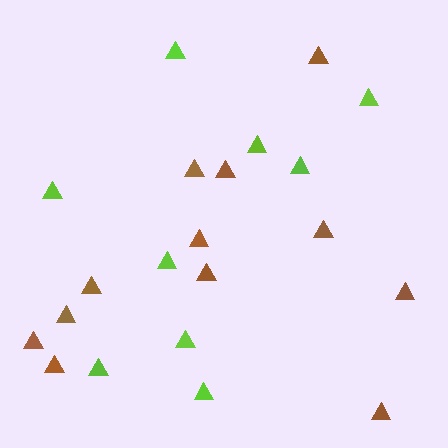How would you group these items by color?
There are 2 groups: one group of brown triangles (12) and one group of lime triangles (9).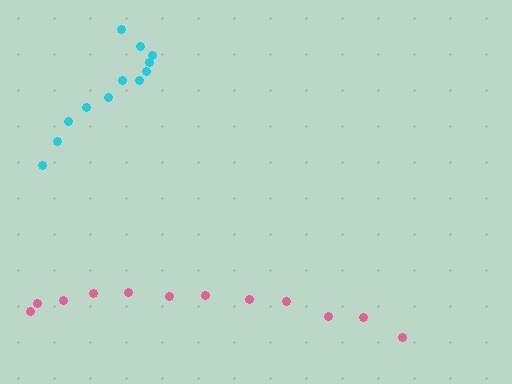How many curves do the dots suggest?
There are 2 distinct paths.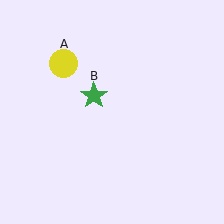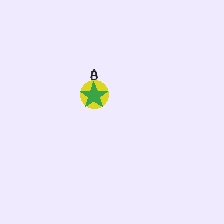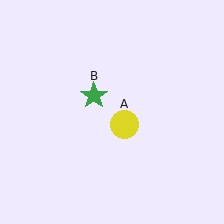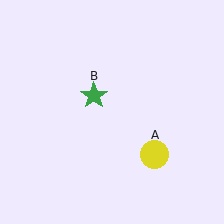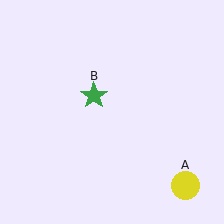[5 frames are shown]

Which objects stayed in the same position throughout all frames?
Green star (object B) remained stationary.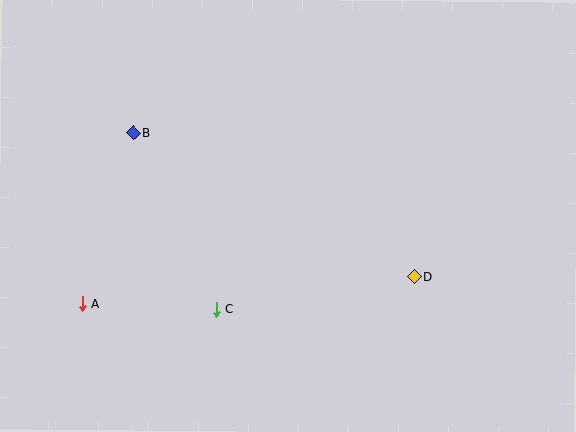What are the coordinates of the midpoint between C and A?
The midpoint between C and A is at (149, 307).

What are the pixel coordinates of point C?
Point C is at (216, 309).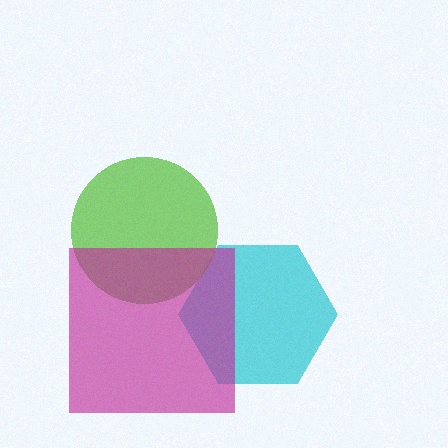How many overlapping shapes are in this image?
There are 3 overlapping shapes in the image.